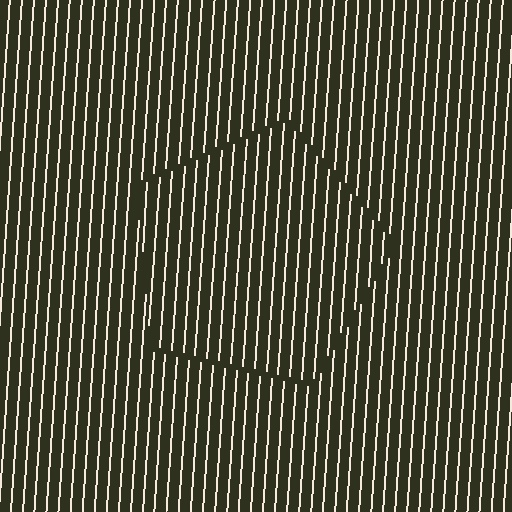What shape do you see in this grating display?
An illusory pentagon. The interior of the shape contains the same grating, shifted by half a period — the contour is defined by the phase discontinuity where line-ends from the inner and outer gratings abut.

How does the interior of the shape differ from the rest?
The interior of the shape contains the same grating, shifted by half a period — the contour is defined by the phase discontinuity where line-ends from the inner and outer gratings abut.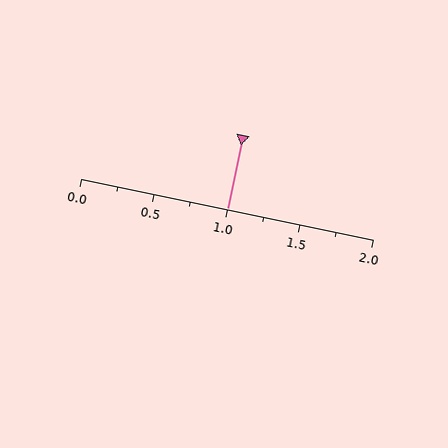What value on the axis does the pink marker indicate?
The marker indicates approximately 1.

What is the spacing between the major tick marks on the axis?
The major ticks are spaced 0.5 apart.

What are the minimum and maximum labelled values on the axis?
The axis runs from 0.0 to 2.0.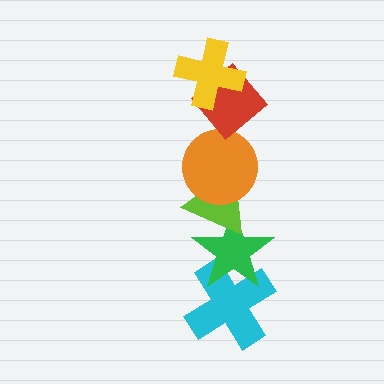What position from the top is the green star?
The green star is 5th from the top.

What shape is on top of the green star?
The lime triangle is on top of the green star.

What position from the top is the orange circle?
The orange circle is 3rd from the top.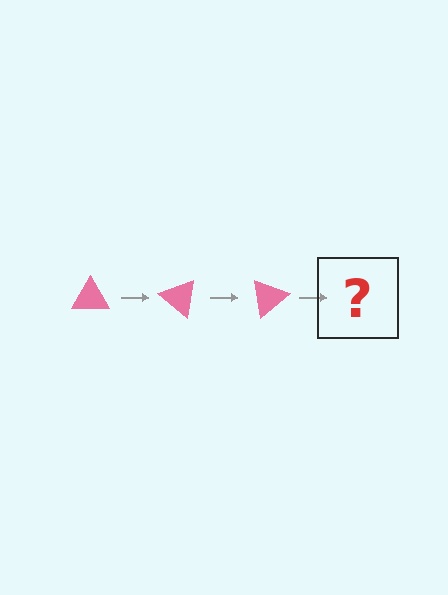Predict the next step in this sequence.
The next step is a pink triangle rotated 120 degrees.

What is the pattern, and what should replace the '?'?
The pattern is that the triangle rotates 40 degrees each step. The '?' should be a pink triangle rotated 120 degrees.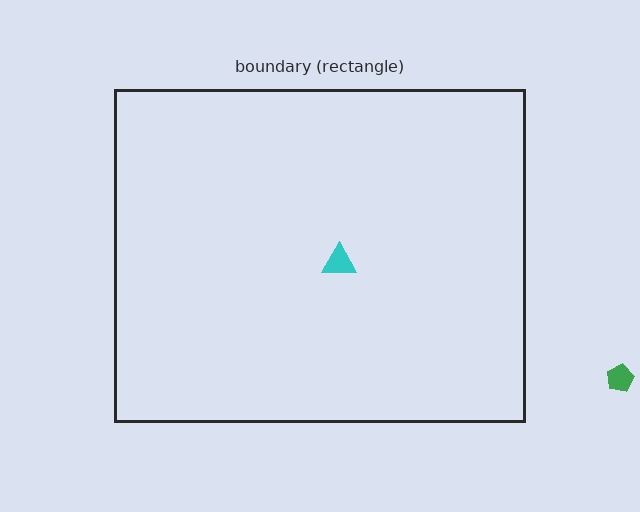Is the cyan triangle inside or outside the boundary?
Inside.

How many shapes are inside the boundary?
1 inside, 1 outside.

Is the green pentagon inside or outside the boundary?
Outside.